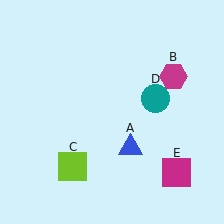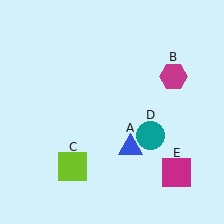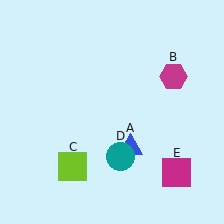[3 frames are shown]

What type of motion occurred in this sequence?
The teal circle (object D) rotated clockwise around the center of the scene.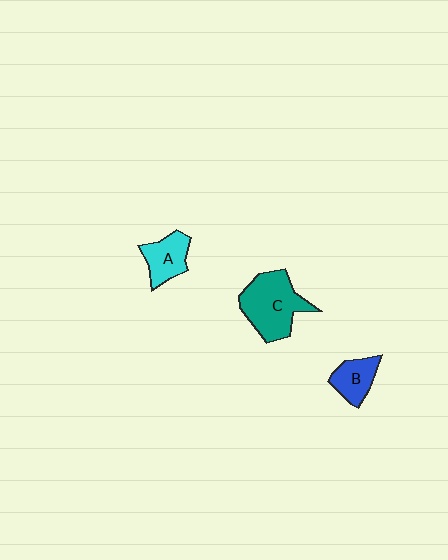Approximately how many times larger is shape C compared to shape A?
Approximately 1.8 times.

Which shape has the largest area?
Shape C (teal).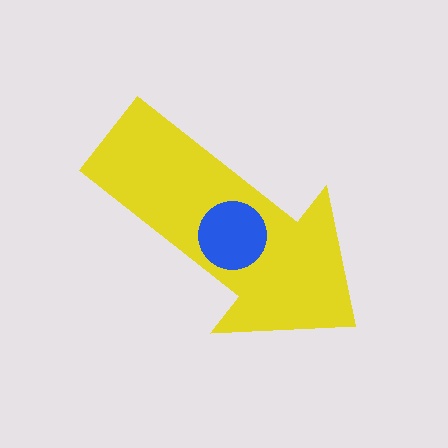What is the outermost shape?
The yellow arrow.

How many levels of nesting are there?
2.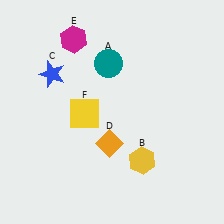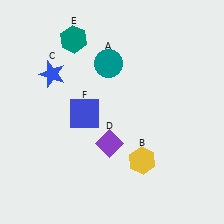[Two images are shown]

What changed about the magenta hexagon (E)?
In Image 1, E is magenta. In Image 2, it changed to teal.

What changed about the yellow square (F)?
In Image 1, F is yellow. In Image 2, it changed to blue.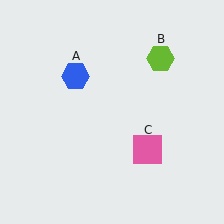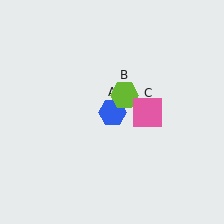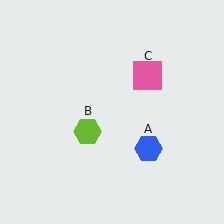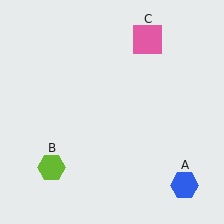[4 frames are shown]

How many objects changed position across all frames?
3 objects changed position: blue hexagon (object A), lime hexagon (object B), pink square (object C).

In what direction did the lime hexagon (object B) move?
The lime hexagon (object B) moved down and to the left.